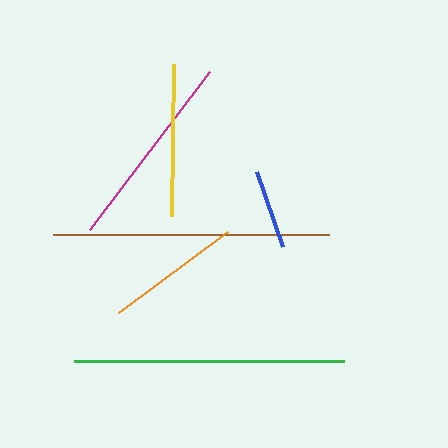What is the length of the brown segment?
The brown segment is approximately 277 pixels long.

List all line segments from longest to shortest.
From longest to shortest: brown, green, magenta, yellow, orange, blue.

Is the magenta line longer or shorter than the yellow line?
The magenta line is longer than the yellow line.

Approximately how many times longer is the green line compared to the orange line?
The green line is approximately 2.0 times the length of the orange line.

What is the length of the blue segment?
The blue segment is approximately 79 pixels long.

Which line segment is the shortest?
The blue line is the shortest at approximately 79 pixels.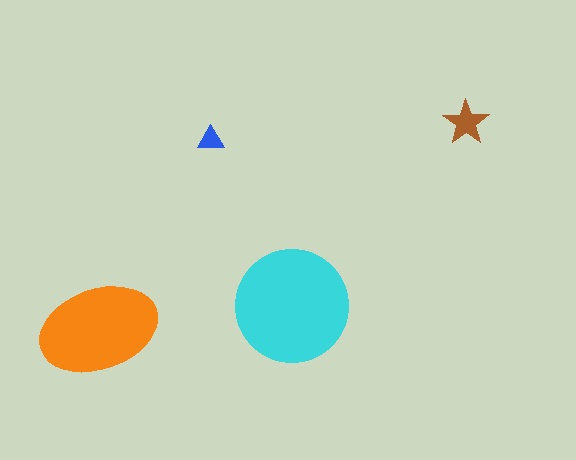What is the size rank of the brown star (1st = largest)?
3rd.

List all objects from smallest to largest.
The blue triangle, the brown star, the orange ellipse, the cyan circle.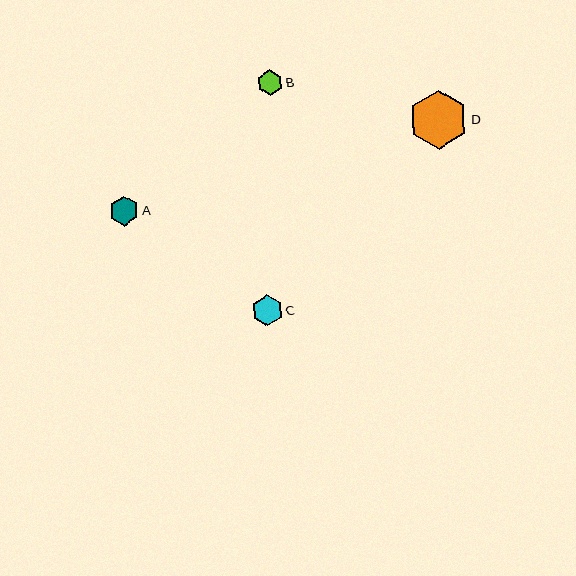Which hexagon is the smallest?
Hexagon B is the smallest with a size of approximately 25 pixels.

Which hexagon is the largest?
Hexagon D is the largest with a size of approximately 59 pixels.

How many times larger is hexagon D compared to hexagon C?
Hexagon D is approximately 2.0 times the size of hexagon C.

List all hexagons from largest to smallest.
From largest to smallest: D, C, A, B.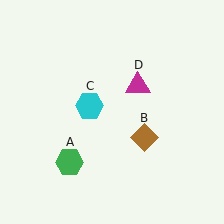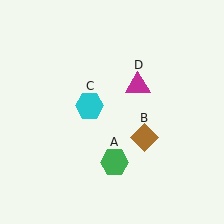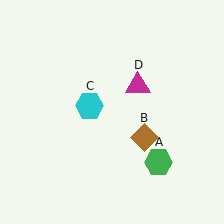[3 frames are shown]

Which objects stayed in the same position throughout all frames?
Brown diamond (object B) and cyan hexagon (object C) and magenta triangle (object D) remained stationary.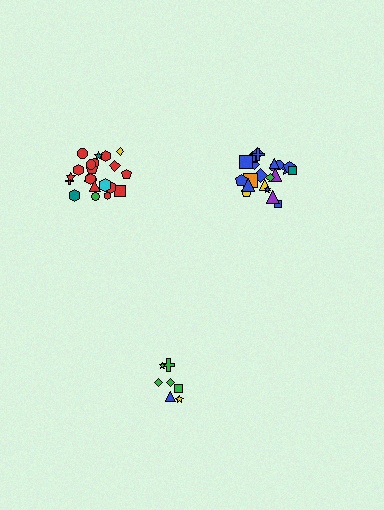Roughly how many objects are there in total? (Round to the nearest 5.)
Roughly 55 objects in total.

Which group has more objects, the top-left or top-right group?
The top-right group.